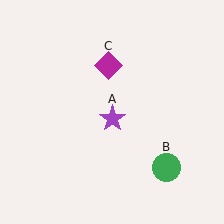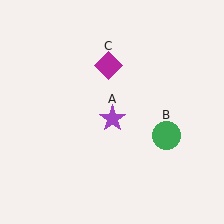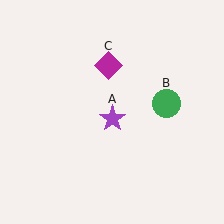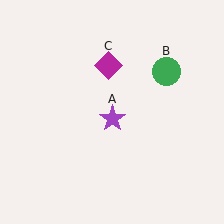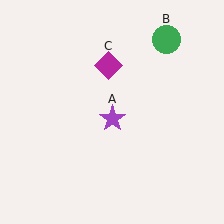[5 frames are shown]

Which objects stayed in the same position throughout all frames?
Purple star (object A) and magenta diamond (object C) remained stationary.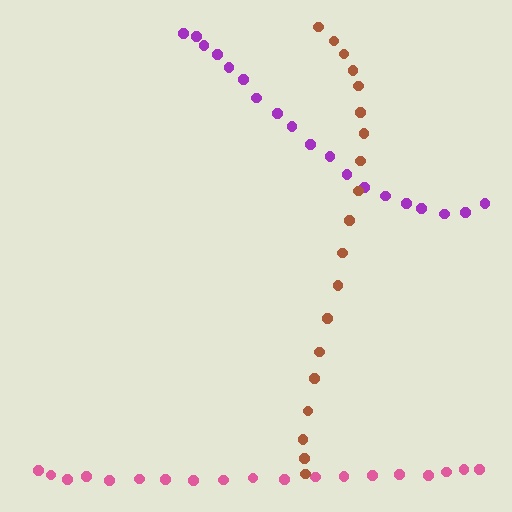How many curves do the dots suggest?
There are 3 distinct paths.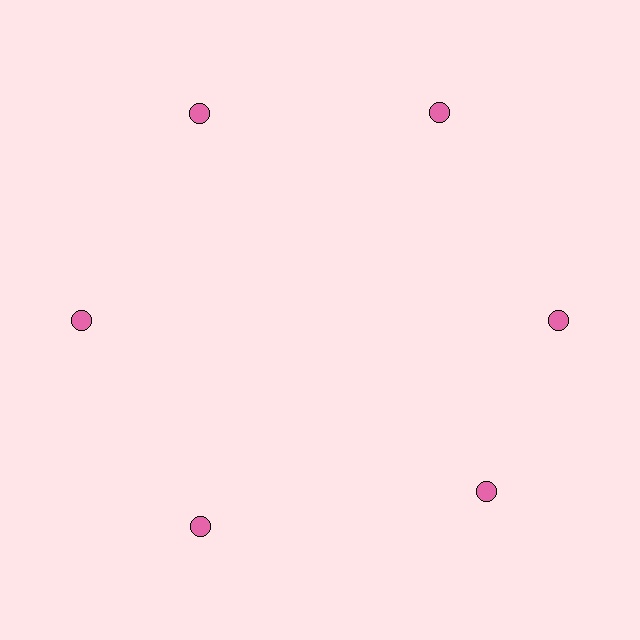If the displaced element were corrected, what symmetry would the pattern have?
It would have 6-fold rotational symmetry — the pattern would map onto itself every 60 degrees.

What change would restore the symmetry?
The symmetry would be restored by rotating it back into even spacing with its neighbors so that all 6 circles sit at equal angles and equal distance from the center.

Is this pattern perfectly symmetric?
No. The 6 pink circles are arranged in a ring, but one element near the 5 o'clock position is rotated out of alignment along the ring, breaking the 6-fold rotational symmetry.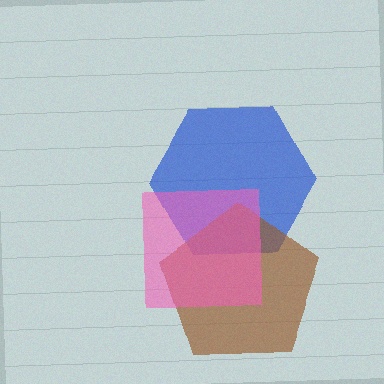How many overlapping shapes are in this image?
There are 3 overlapping shapes in the image.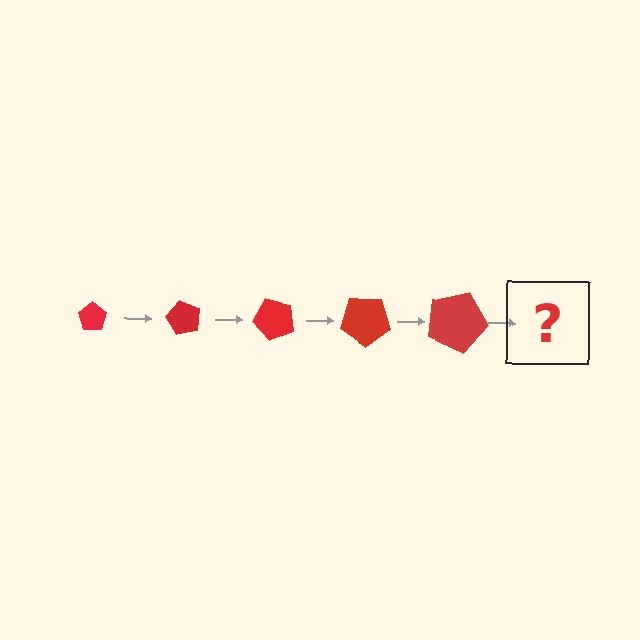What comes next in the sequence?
The next element should be a pentagon, larger than the previous one and rotated 300 degrees from the start.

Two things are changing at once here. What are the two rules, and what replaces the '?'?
The two rules are that the pentagon grows larger each step and it rotates 60 degrees each step. The '?' should be a pentagon, larger than the previous one and rotated 300 degrees from the start.